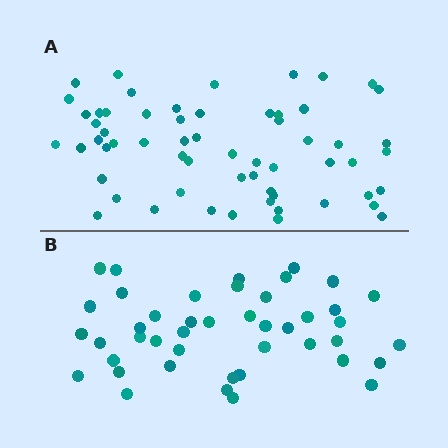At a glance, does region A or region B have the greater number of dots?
Region A (the top region) has more dots.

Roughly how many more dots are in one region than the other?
Region A has approximately 15 more dots than region B.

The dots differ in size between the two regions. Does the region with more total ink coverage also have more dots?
No. Region B has more total ink coverage because its dots are larger, but region A actually contains more individual dots. Total area can be misleading — the number of items is what matters here.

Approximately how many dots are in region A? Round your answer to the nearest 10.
About 60 dots.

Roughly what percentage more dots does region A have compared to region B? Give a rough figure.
About 35% more.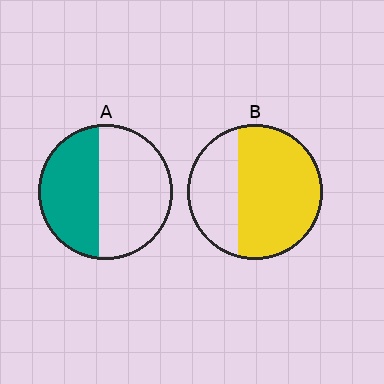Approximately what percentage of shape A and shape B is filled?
A is approximately 45% and B is approximately 65%.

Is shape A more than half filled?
No.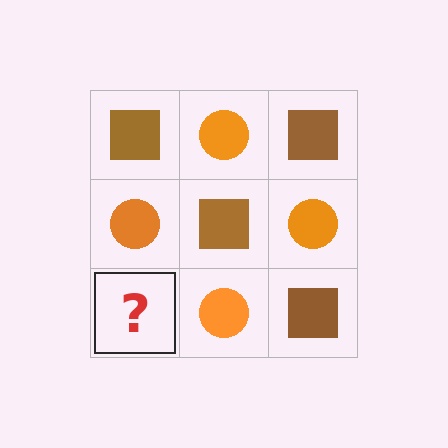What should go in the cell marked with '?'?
The missing cell should contain a brown square.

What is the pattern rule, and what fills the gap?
The rule is that it alternates brown square and orange circle in a checkerboard pattern. The gap should be filled with a brown square.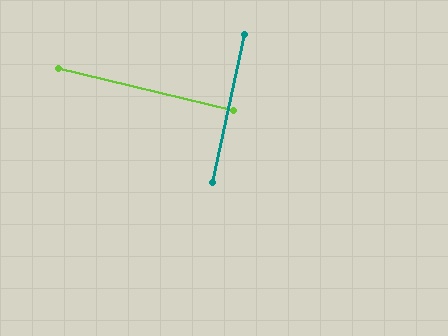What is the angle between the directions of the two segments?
Approximately 88 degrees.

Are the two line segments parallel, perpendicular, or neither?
Perpendicular — they meet at approximately 88°.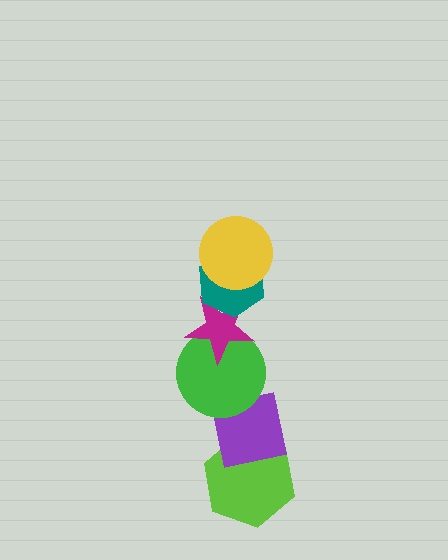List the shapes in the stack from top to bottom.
From top to bottom: the yellow circle, the teal hexagon, the magenta star, the green circle, the purple square, the lime hexagon.